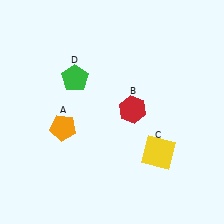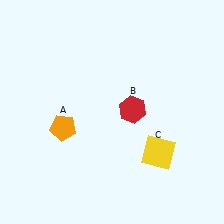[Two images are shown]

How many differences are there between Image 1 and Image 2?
There is 1 difference between the two images.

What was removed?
The green pentagon (D) was removed in Image 2.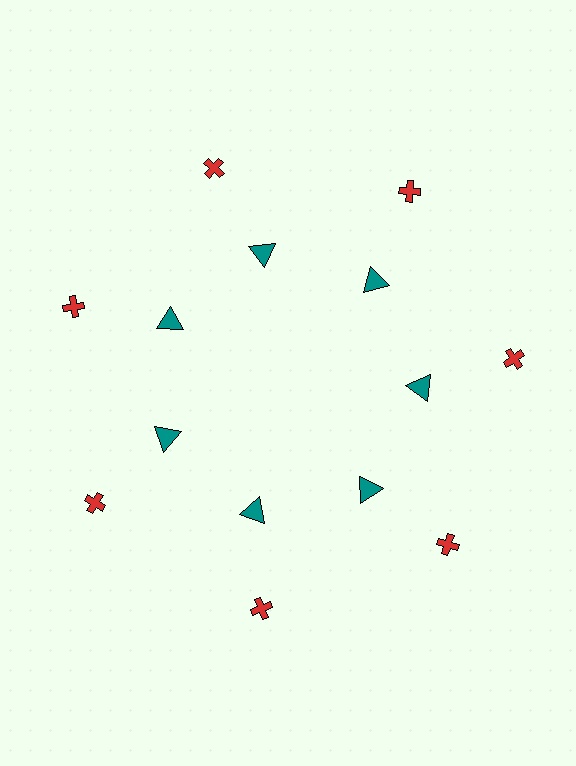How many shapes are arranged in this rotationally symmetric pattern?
There are 14 shapes, arranged in 7 groups of 2.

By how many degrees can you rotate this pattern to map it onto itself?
The pattern maps onto itself every 51 degrees of rotation.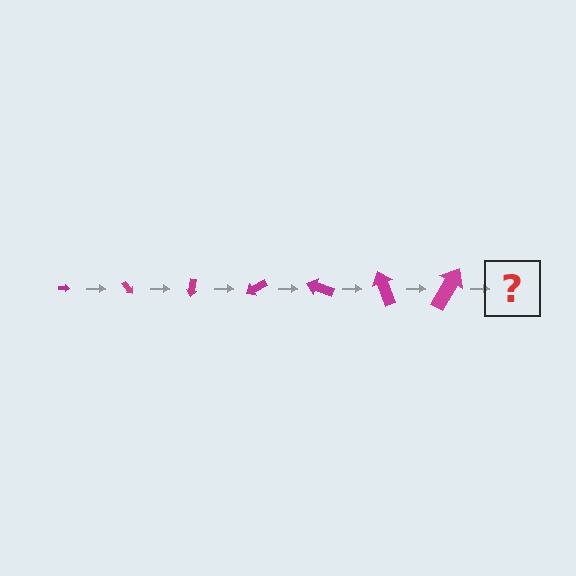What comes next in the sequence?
The next element should be an arrow, larger than the previous one and rotated 350 degrees from the start.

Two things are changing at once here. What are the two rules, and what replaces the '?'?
The two rules are that the arrow grows larger each step and it rotates 50 degrees each step. The '?' should be an arrow, larger than the previous one and rotated 350 degrees from the start.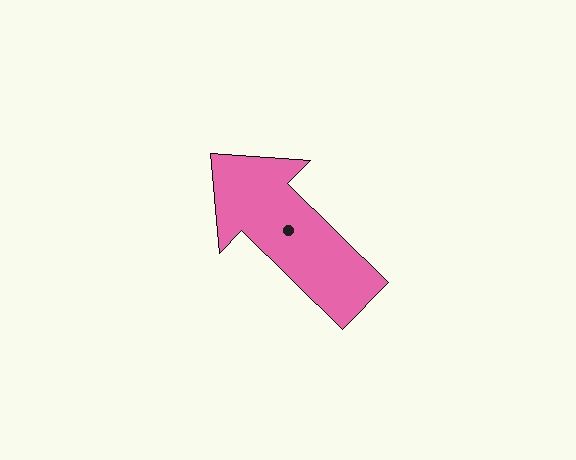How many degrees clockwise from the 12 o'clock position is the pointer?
Approximately 315 degrees.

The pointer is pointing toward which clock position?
Roughly 10 o'clock.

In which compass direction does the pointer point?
Northwest.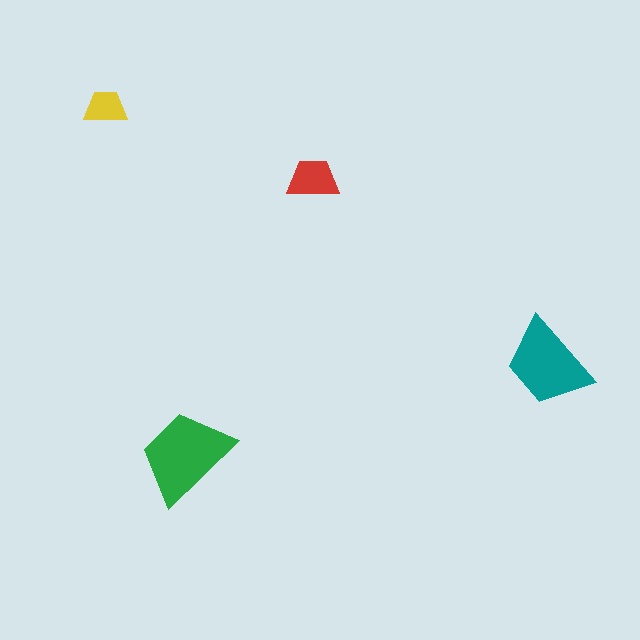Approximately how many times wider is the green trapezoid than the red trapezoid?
About 2 times wider.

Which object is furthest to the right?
The teal trapezoid is rightmost.